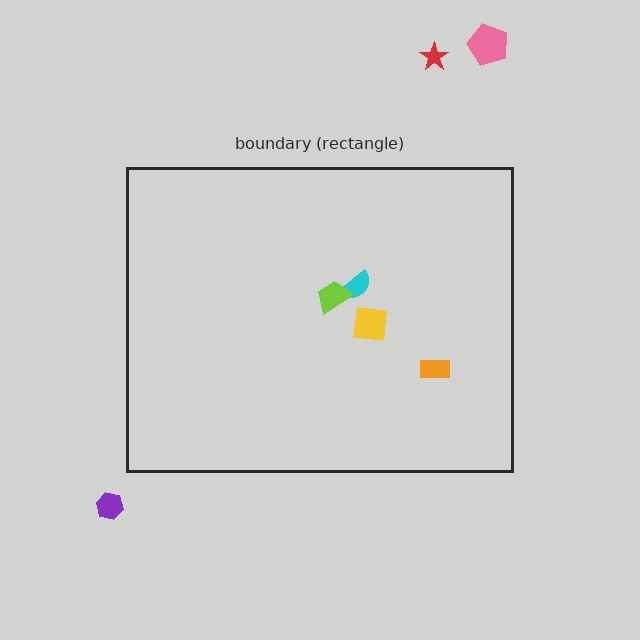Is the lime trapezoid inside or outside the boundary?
Inside.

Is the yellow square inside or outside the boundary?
Inside.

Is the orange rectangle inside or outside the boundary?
Inside.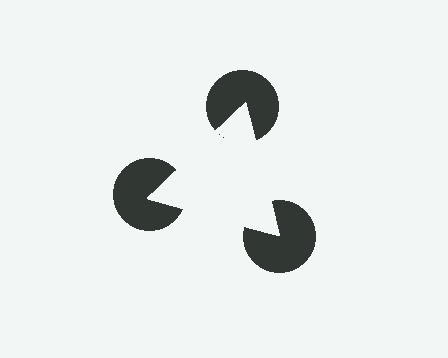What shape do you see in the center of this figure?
An illusory triangle — its edges are inferred from the aligned wedge cuts in the pac-man discs, not physically drawn.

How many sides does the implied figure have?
3 sides.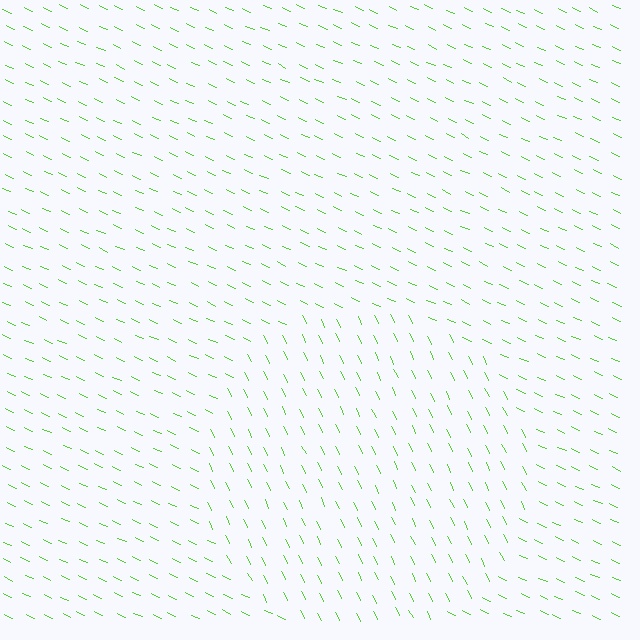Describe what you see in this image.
The image is filled with small lime line segments. A circle region in the image has lines oriented differently from the surrounding lines, creating a visible texture boundary.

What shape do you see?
I see a circle.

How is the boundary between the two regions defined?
The boundary is defined purely by a change in line orientation (approximately 39 degrees difference). All lines are the same color and thickness.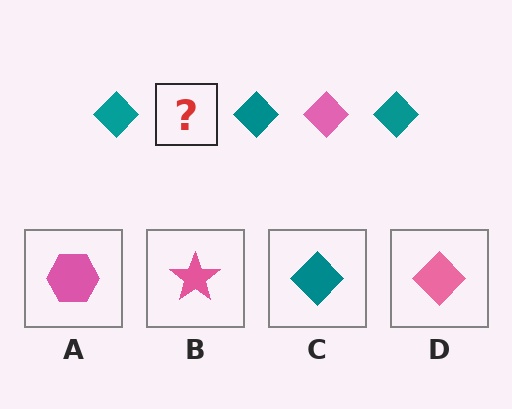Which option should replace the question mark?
Option D.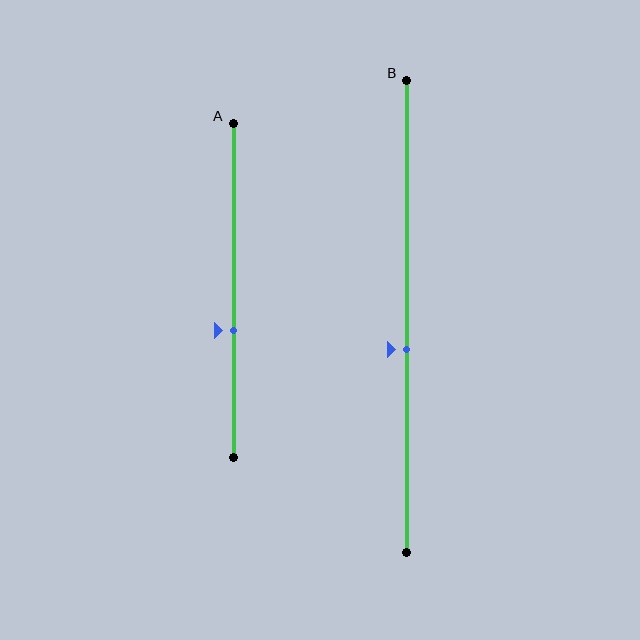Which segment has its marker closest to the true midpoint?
Segment B has its marker closest to the true midpoint.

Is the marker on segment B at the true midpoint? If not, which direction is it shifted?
No, the marker on segment B is shifted downward by about 7% of the segment length.